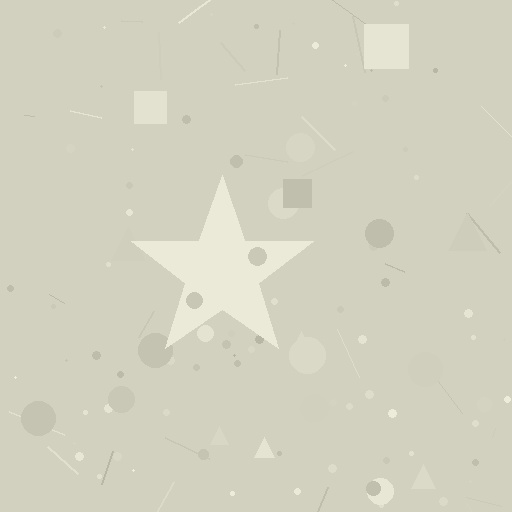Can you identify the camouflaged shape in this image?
The camouflaged shape is a star.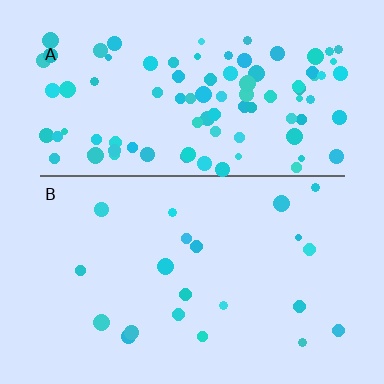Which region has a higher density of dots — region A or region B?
A (the top).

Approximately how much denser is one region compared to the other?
Approximately 4.7× — region A over region B.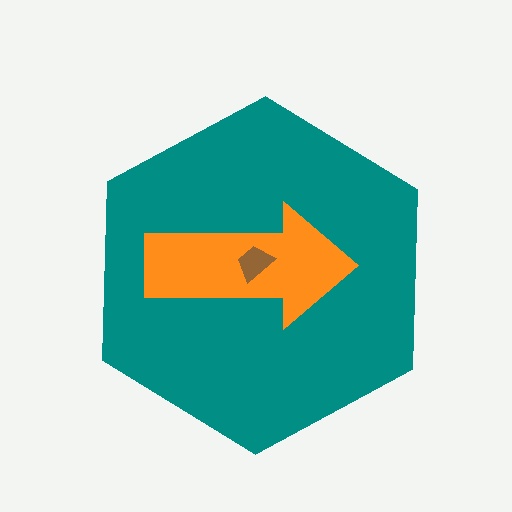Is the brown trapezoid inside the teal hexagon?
Yes.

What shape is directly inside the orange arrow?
The brown trapezoid.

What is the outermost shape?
The teal hexagon.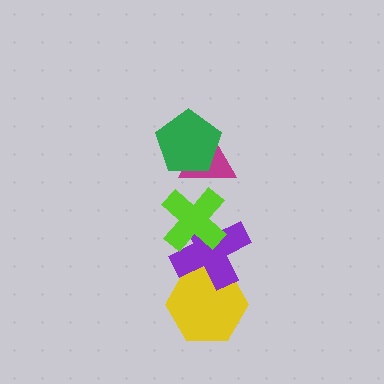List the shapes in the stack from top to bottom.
From top to bottom: the green pentagon, the magenta triangle, the lime cross, the purple cross, the yellow hexagon.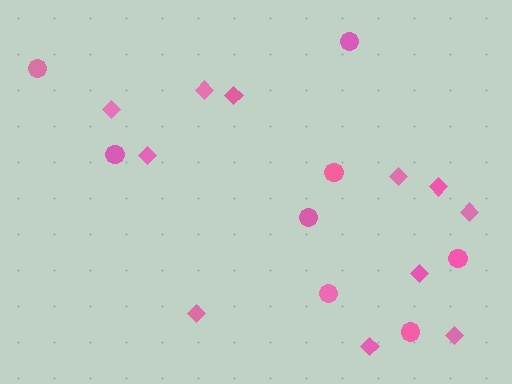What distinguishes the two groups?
There are 2 groups: one group of circles (8) and one group of diamonds (11).